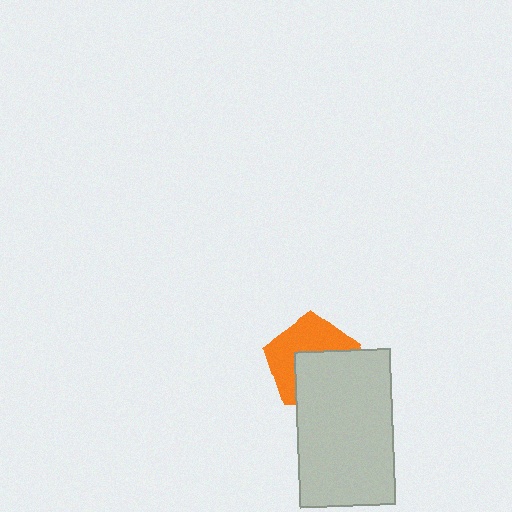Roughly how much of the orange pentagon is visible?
About half of it is visible (roughly 52%).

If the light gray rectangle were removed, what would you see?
You would see the complete orange pentagon.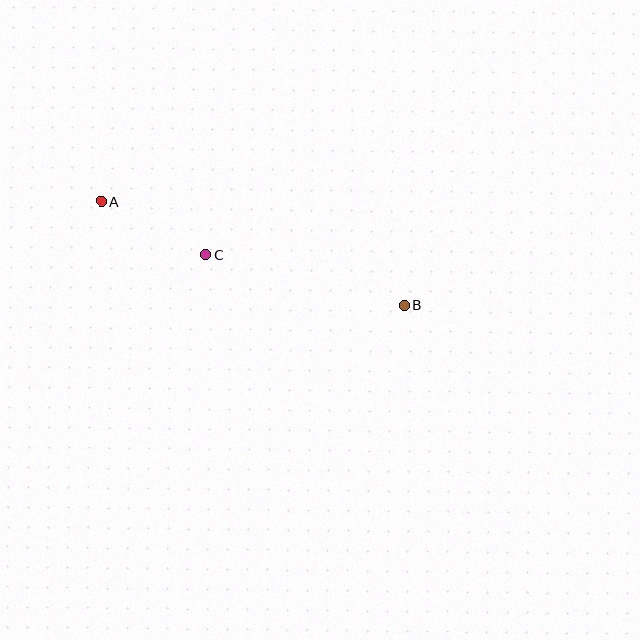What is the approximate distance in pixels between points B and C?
The distance between B and C is approximately 205 pixels.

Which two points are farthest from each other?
Points A and B are farthest from each other.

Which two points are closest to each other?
Points A and C are closest to each other.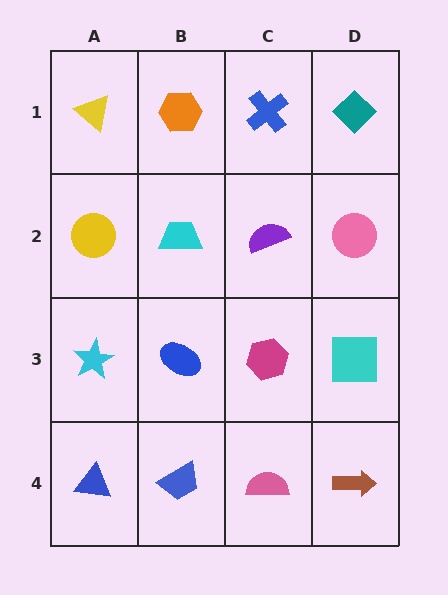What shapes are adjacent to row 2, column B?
An orange hexagon (row 1, column B), a blue ellipse (row 3, column B), a yellow circle (row 2, column A), a purple semicircle (row 2, column C).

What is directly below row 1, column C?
A purple semicircle.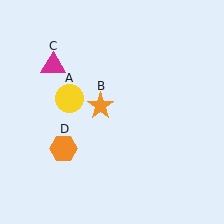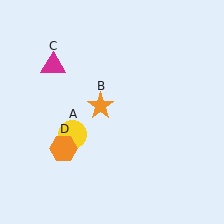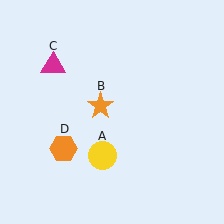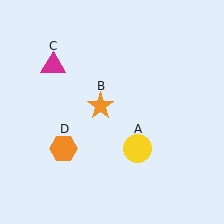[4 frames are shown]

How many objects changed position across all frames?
1 object changed position: yellow circle (object A).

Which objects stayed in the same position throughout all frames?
Orange star (object B) and magenta triangle (object C) and orange hexagon (object D) remained stationary.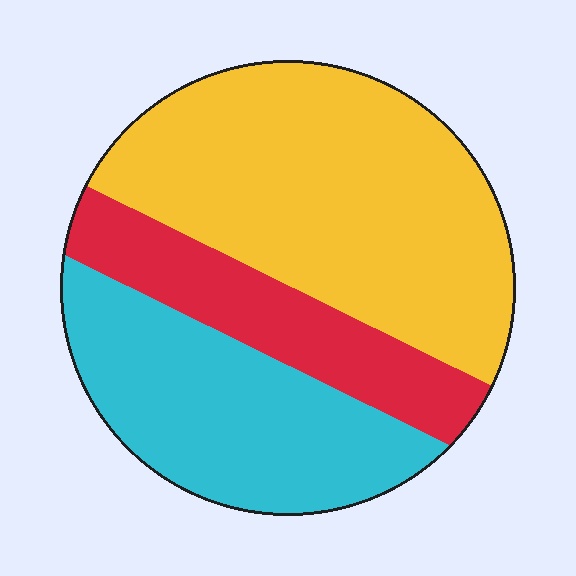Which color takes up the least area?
Red, at roughly 20%.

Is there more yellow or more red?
Yellow.